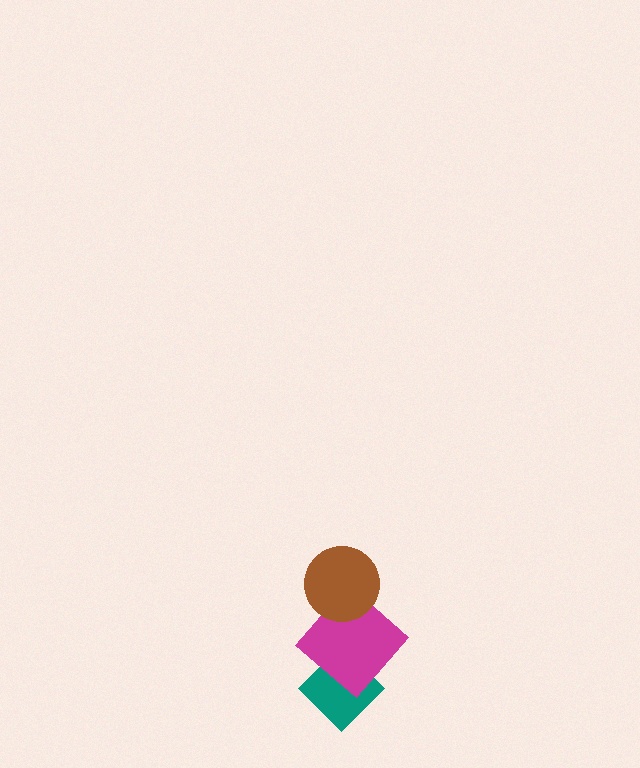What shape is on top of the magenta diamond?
The brown circle is on top of the magenta diamond.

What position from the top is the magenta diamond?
The magenta diamond is 2nd from the top.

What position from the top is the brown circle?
The brown circle is 1st from the top.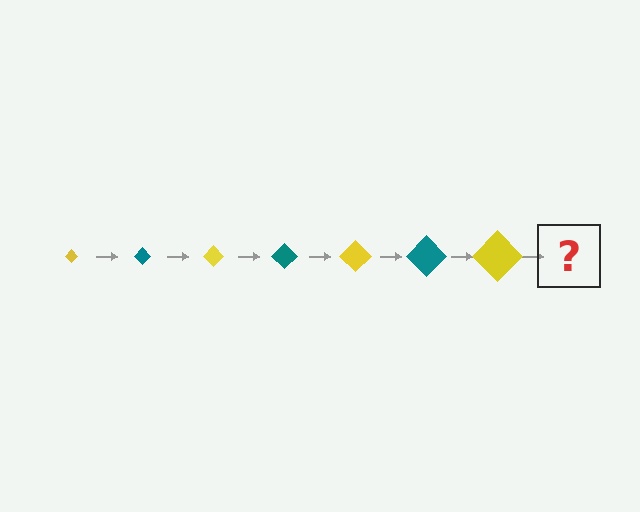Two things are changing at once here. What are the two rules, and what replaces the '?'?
The two rules are that the diamond grows larger each step and the color cycles through yellow and teal. The '?' should be a teal diamond, larger than the previous one.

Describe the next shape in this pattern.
It should be a teal diamond, larger than the previous one.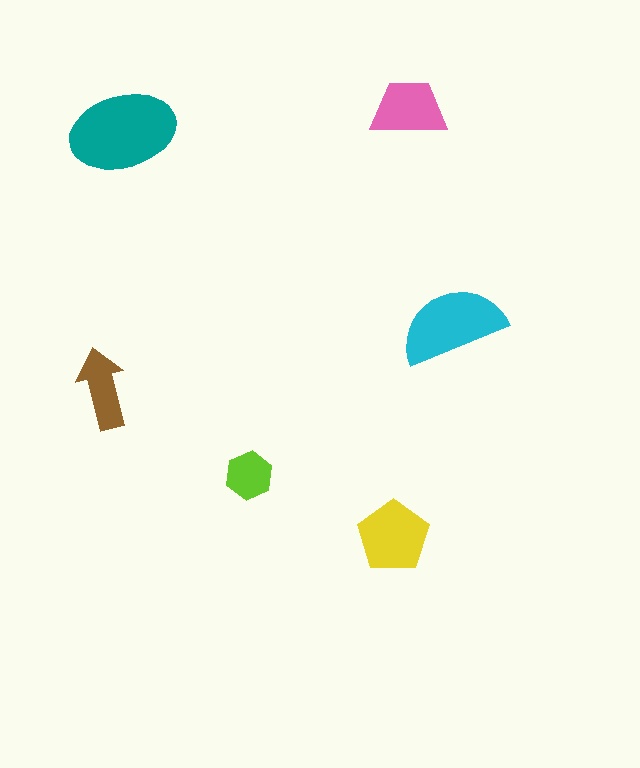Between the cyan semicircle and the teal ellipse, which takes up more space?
The teal ellipse.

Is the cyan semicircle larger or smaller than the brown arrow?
Larger.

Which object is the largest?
The teal ellipse.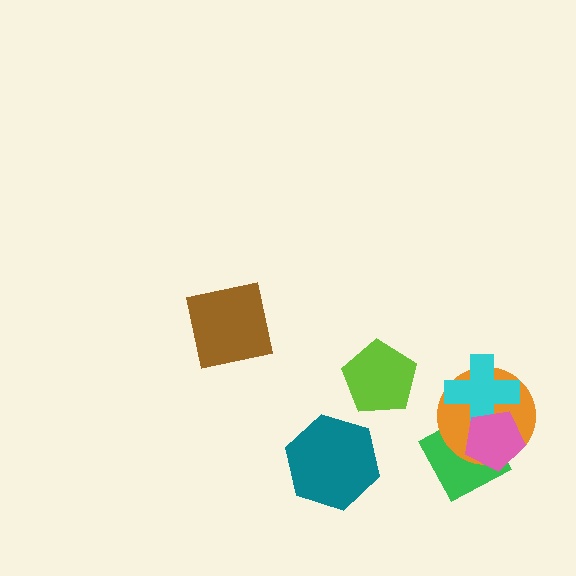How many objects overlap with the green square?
2 objects overlap with the green square.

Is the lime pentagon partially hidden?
No, no other shape covers it.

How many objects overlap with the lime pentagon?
0 objects overlap with the lime pentagon.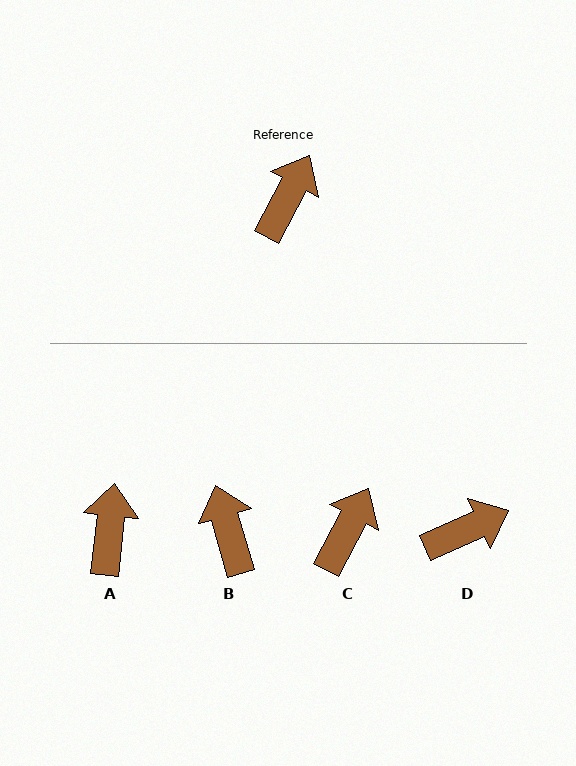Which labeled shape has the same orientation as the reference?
C.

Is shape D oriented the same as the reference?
No, it is off by about 38 degrees.